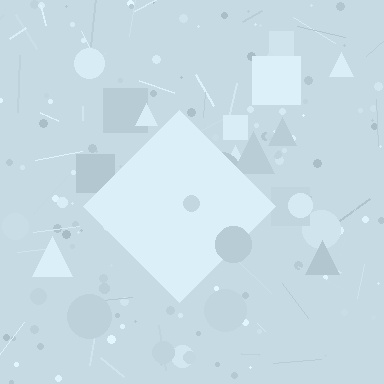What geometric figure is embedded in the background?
A diamond is embedded in the background.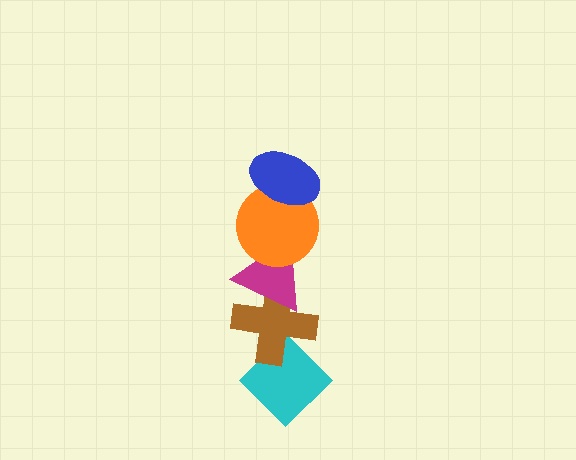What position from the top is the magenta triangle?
The magenta triangle is 3rd from the top.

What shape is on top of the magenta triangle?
The orange circle is on top of the magenta triangle.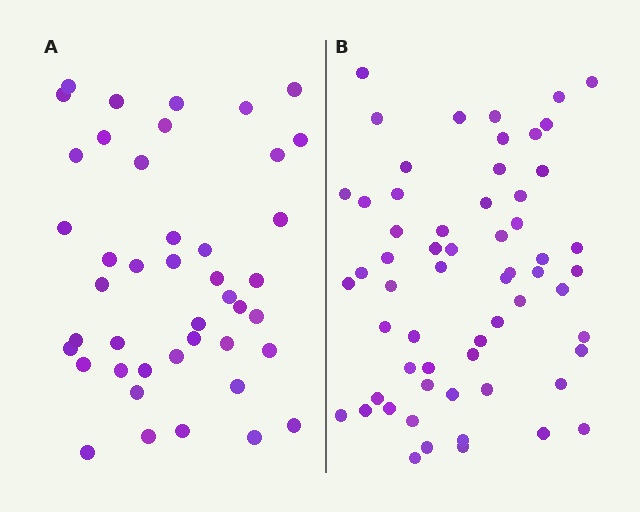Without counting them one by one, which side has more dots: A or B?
Region B (the right region) has more dots.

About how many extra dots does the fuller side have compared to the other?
Region B has approximately 15 more dots than region A.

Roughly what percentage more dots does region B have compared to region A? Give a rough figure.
About 40% more.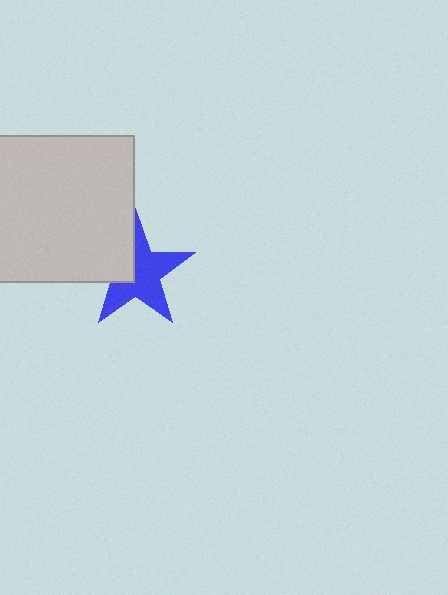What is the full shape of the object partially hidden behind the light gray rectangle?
The partially hidden object is a blue star.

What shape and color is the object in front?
The object in front is a light gray rectangle.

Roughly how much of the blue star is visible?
Most of it is visible (roughly 66%).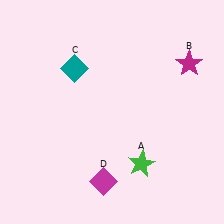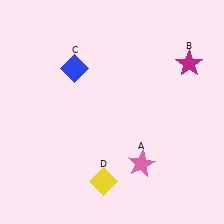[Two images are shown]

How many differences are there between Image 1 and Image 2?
There are 3 differences between the two images.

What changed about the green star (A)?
In Image 1, A is green. In Image 2, it changed to pink.